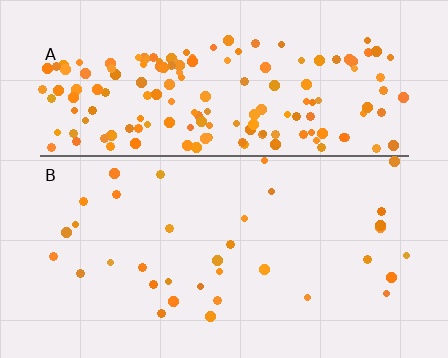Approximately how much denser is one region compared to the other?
Approximately 5.0× — region A over region B.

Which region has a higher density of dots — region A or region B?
A (the top).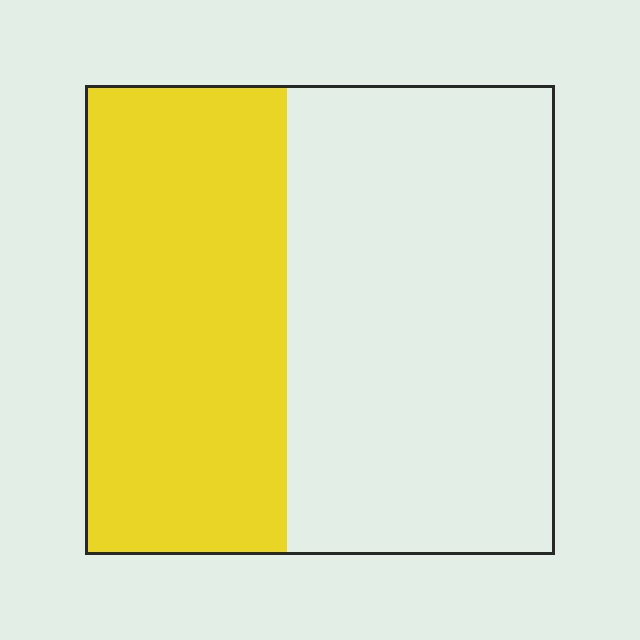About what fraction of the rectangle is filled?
About two fifths (2/5).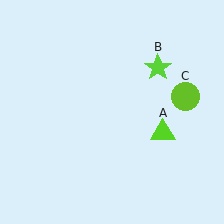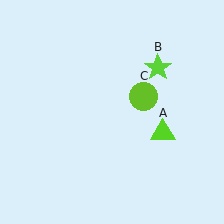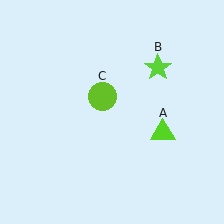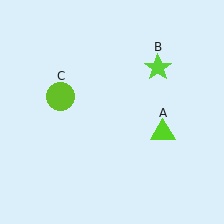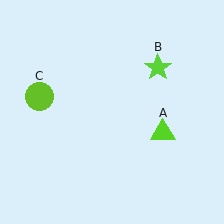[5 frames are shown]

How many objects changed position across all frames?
1 object changed position: lime circle (object C).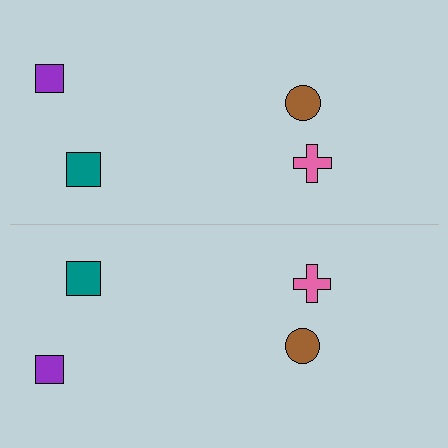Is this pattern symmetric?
Yes, this pattern has bilateral (reflection) symmetry.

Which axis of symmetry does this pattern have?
The pattern has a horizontal axis of symmetry running through the center of the image.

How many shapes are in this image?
There are 8 shapes in this image.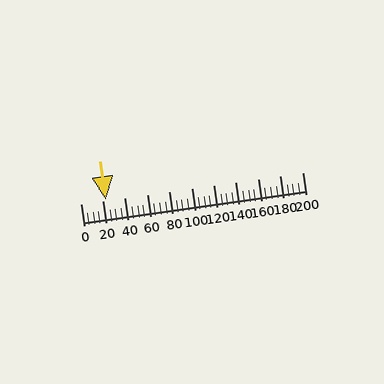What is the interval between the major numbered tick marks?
The major tick marks are spaced 20 units apart.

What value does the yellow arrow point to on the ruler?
The yellow arrow points to approximately 22.